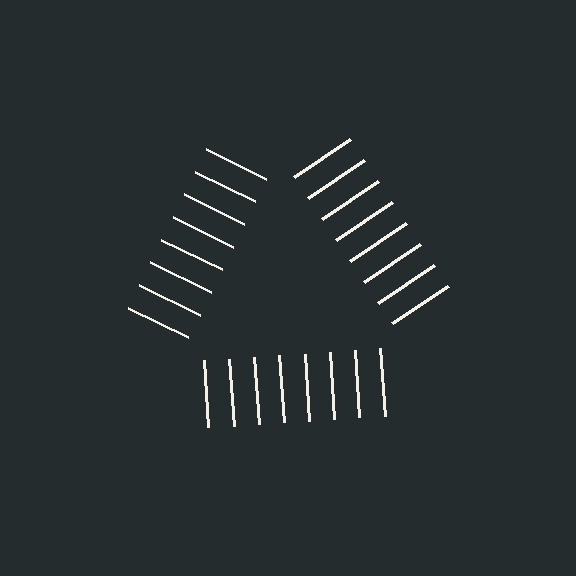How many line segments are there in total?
24 — 8 along each of the 3 edges.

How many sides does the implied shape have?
3 sides — the line-ends trace a triangle.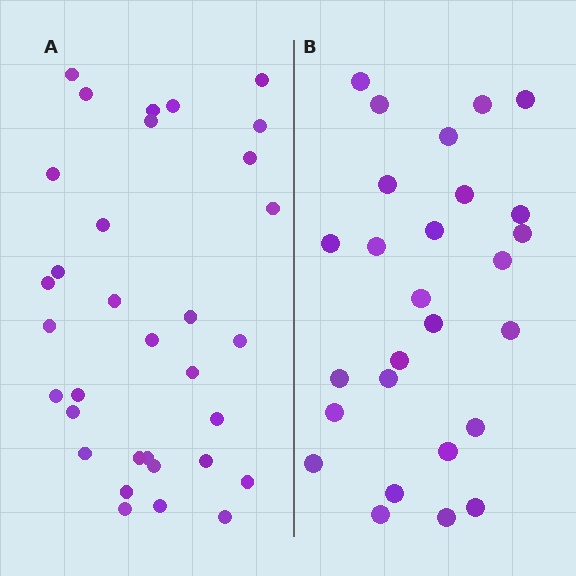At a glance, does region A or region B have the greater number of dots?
Region A (the left region) has more dots.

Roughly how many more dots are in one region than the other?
Region A has about 6 more dots than region B.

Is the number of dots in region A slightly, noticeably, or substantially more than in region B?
Region A has only slightly more — the two regions are fairly close. The ratio is roughly 1.2 to 1.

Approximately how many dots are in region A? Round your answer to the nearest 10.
About 30 dots. (The exact count is 33, which rounds to 30.)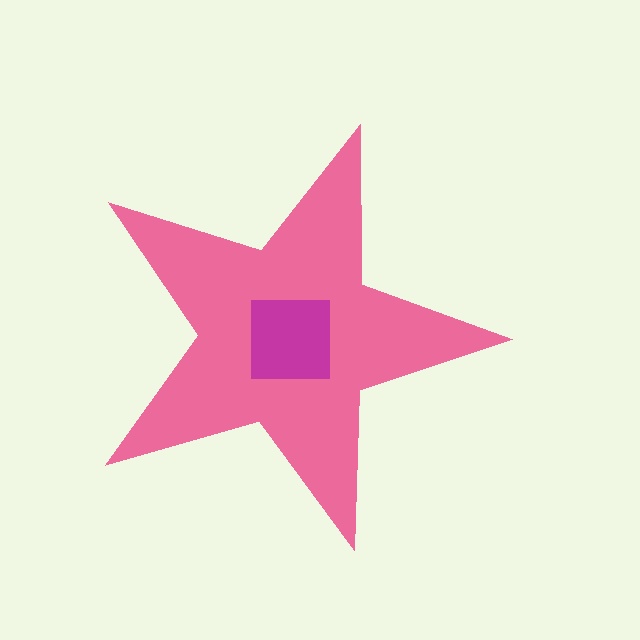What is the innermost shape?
The magenta square.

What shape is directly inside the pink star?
The magenta square.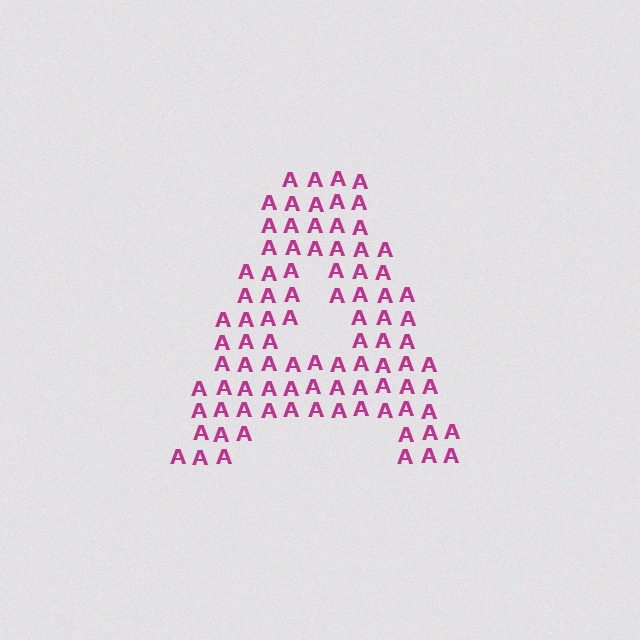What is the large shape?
The large shape is the letter A.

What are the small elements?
The small elements are letter A's.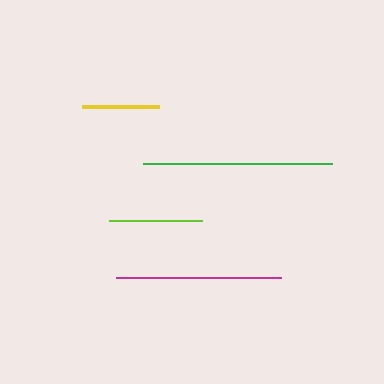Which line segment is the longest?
The green line is the longest at approximately 190 pixels.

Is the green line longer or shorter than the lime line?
The green line is longer than the lime line.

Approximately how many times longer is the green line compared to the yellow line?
The green line is approximately 2.5 times the length of the yellow line.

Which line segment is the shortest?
The yellow line is the shortest at approximately 76 pixels.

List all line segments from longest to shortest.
From longest to shortest: green, magenta, lime, yellow.